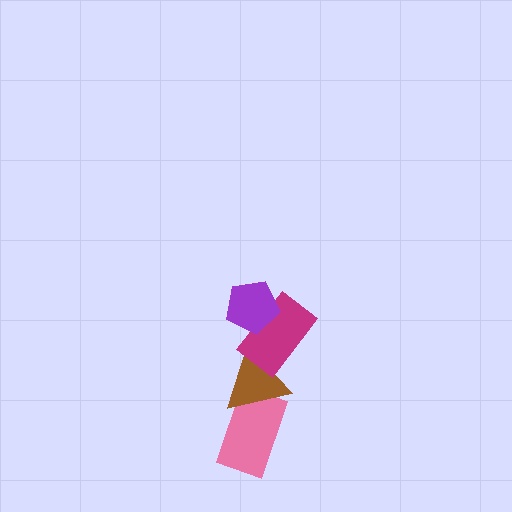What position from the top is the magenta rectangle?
The magenta rectangle is 2nd from the top.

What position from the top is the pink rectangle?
The pink rectangle is 4th from the top.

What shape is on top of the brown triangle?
The magenta rectangle is on top of the brown triangle.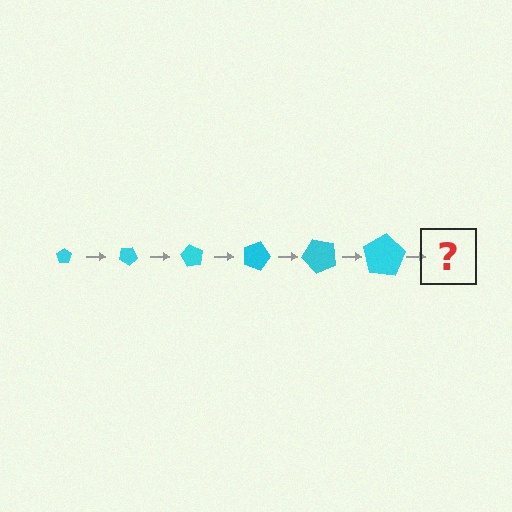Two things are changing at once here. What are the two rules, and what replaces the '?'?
The two rules are that the pentagon grows larger each step and it rotates 30 degrees each step. The '?' should be a pentagon, larger than the previous one and rotated 180 degrees from the start.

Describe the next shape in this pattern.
It should be a pentagon, larger than the previous one and rotated 180 degrees from the start.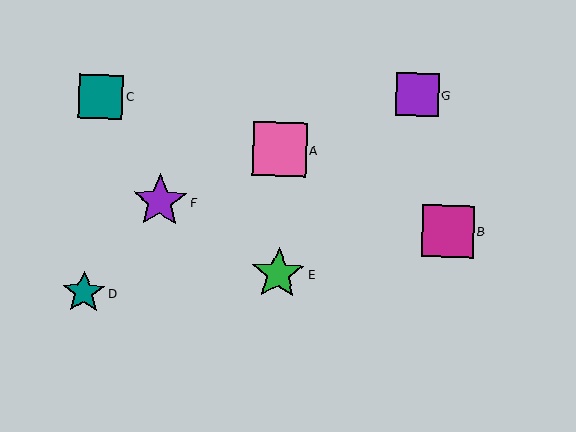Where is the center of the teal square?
The center of the teal square is at (101, 97).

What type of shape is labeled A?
Shape A is a pink square.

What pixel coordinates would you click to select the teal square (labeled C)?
Click at (101, 97) to select the teal square C.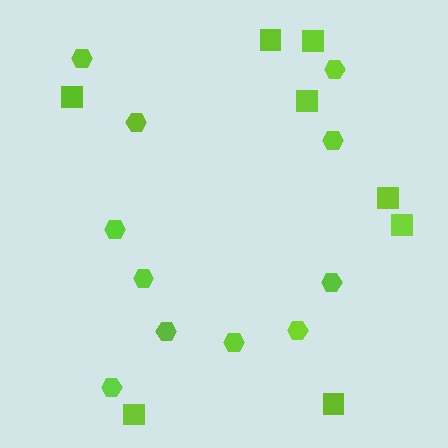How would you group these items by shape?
There are 2 groups: one group of hexagons (11) and one group of squares (8).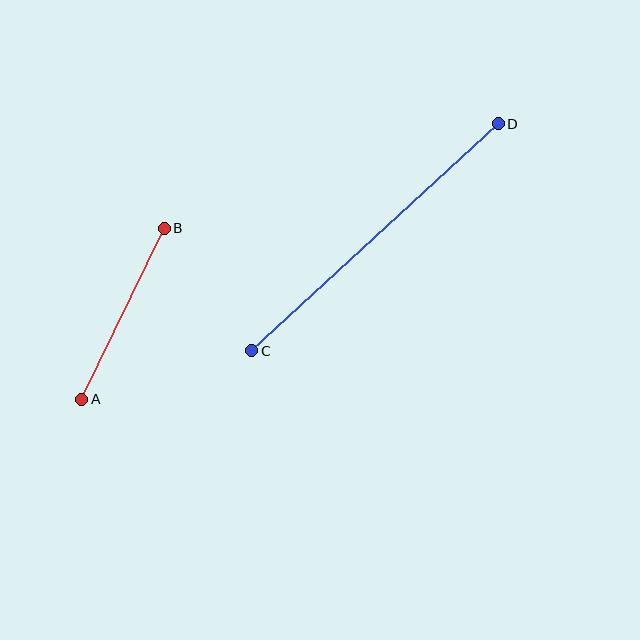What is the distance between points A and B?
The distance is approximately 190 pixels.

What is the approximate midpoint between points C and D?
The midpoint is at approximately (375, 237) pixels.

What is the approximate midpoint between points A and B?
The midpoint is at approximately (123, 314) pixels.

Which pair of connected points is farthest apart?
Points C and D are farthest apart.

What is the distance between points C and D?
The distance is approximately 335 pixels.